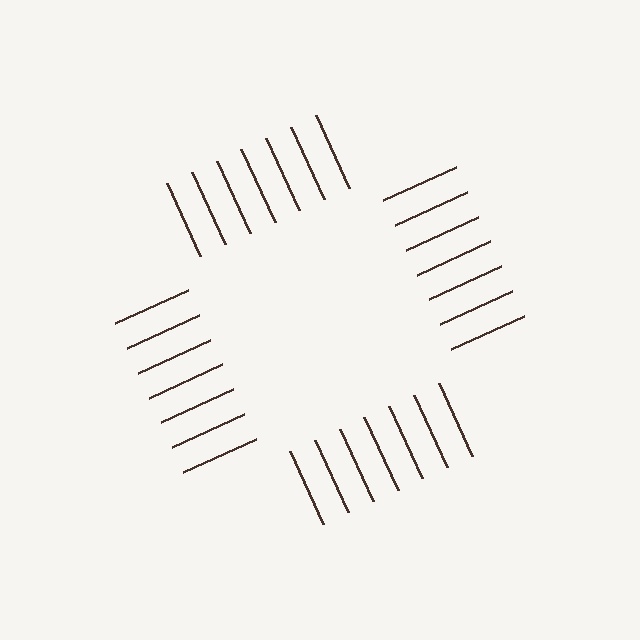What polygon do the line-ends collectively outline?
An illusory square — the line segments terminate on its edges but no continuous stroke is drawn.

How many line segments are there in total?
28 — 7 along each of the 4 edges.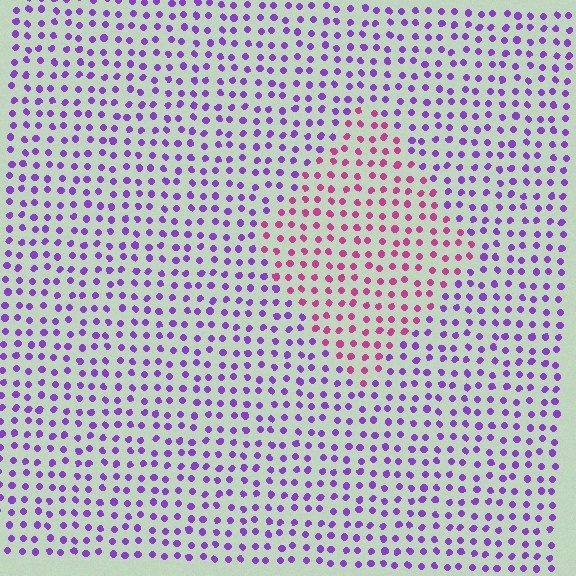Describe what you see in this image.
The image is filled with small purple elements in a uniform arrangement. A diamond-shaped region is visible where the elements are tinted to a slightly different hue, forming a subtle color boundary.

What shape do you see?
I see a diamond.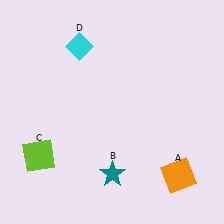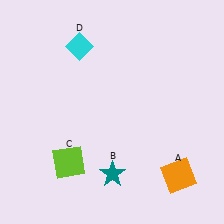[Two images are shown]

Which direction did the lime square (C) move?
The lime square (C) moved right.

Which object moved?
The lime square (C) moved right.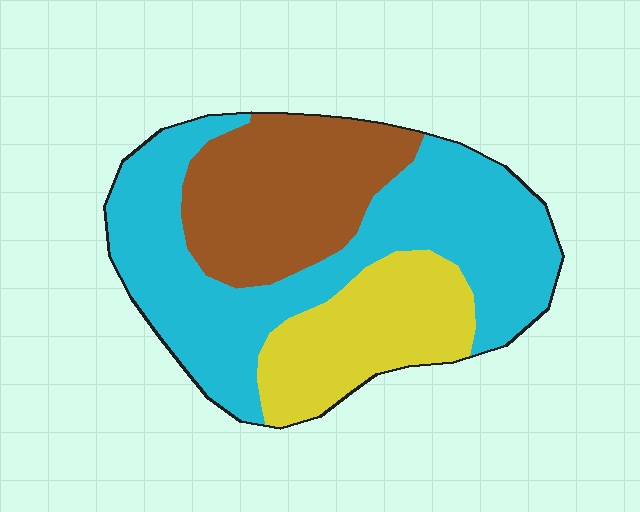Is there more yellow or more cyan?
Cyan.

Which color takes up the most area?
Cyan, at roughly 50%.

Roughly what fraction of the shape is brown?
Brown covers about 30% of the shape.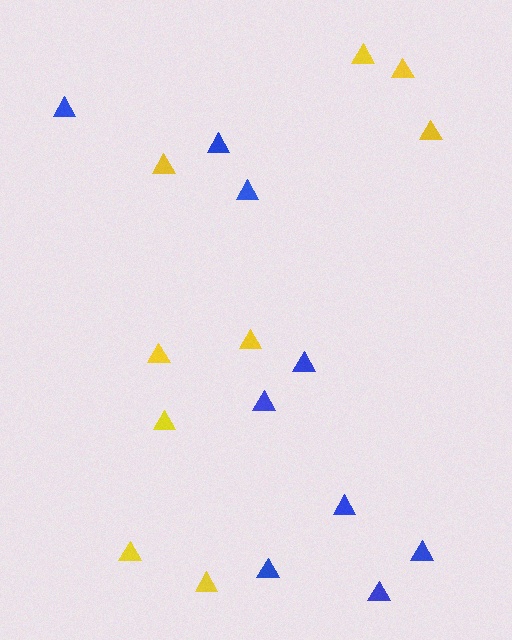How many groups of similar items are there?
There are 2 groups: one group of yellow triangles (9) and one group of blue triangles (9).